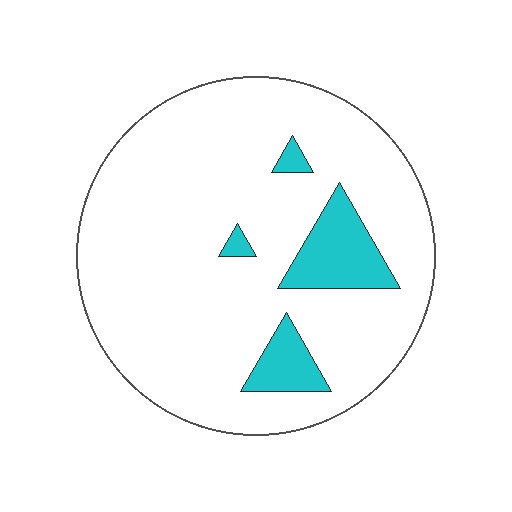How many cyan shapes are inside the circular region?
4.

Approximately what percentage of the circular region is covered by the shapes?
Approximately 10%.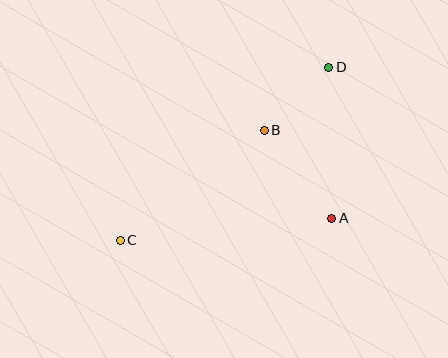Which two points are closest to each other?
Points B and D are closest to each other.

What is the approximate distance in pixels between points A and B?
The distance between A and B is approximately 111 pixels.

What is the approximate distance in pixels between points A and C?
The distance between A and C is approximately 213 pixels.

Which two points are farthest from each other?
Points C and D are farthest from each other.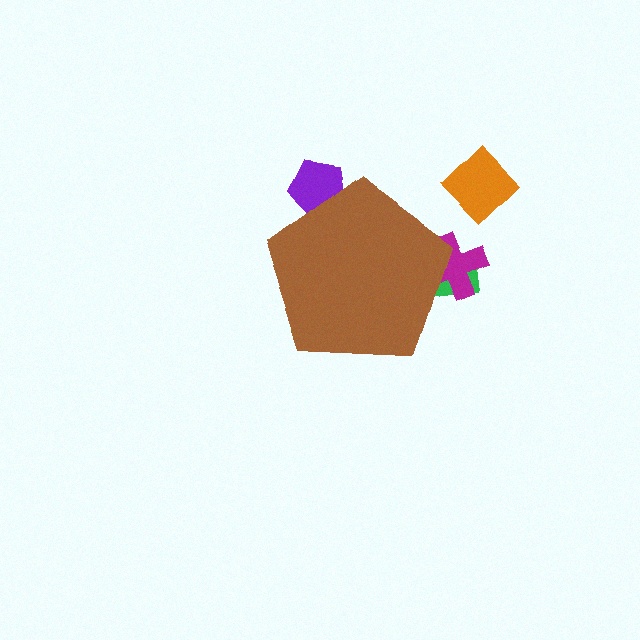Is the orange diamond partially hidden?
No, the orange diamond is fully visible.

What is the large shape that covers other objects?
A brown pentagon.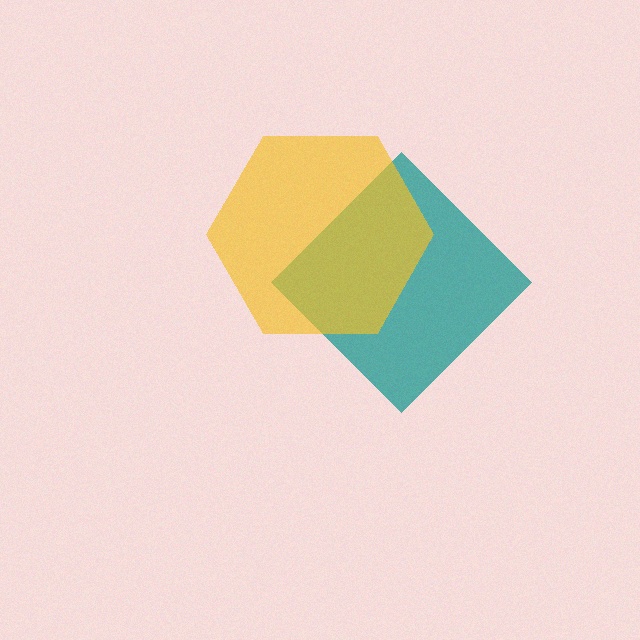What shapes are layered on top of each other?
The layered shapes are: a teal diamond, a yellow hexagon.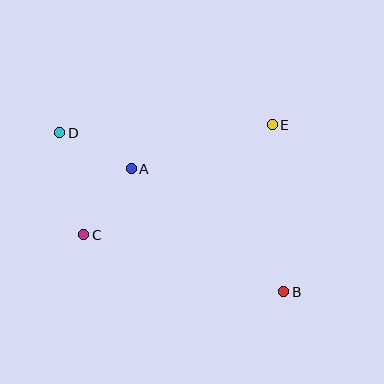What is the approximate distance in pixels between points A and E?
The distance between A and E is approximately 148 pixels.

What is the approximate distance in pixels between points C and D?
The distance between C and D is approximately 105 pixels.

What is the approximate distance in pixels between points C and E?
The distance between C and E is approximately 218 pixels.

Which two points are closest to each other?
Points A and D are closest to each other.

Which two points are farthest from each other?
Points B and D are farthest from each other.